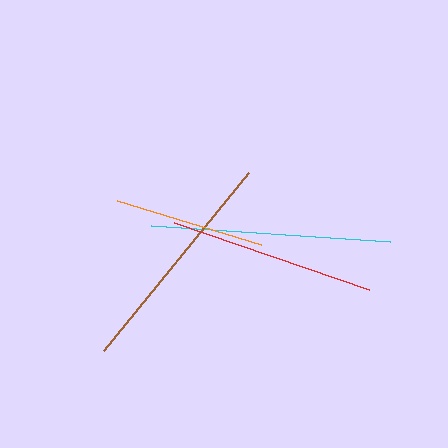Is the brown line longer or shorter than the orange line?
The brown line is longer than the orange line.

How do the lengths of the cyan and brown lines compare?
The cyan and brown lines are approximately the same length.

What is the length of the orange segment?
The orange segment is approximately 151 pixels long.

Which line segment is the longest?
The cyan line is the longest at approximately 240 pixels.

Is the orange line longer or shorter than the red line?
The red line is longer than the orange line.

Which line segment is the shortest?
The orange line is the shortest at approximately 151 pixels.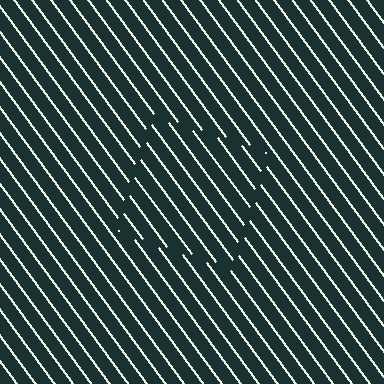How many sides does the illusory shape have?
4 sides — the line-ends trace a square.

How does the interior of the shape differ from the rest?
The interior of the shape contains the same grating, shifted by half a period — the contour is defined by the phase discontinuity where line-ends from the inner and outer gratings abut.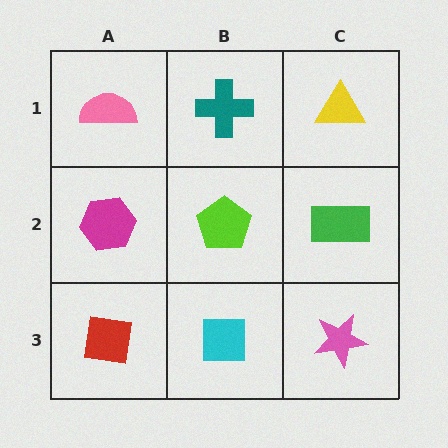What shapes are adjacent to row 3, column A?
A magenta hexagon (row 2, column A), a cyan square (row 3, column B).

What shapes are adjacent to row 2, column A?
A pink semicircle (row 1, column A), a red square (row 3, column A), a lime pentagon (row 2, column B).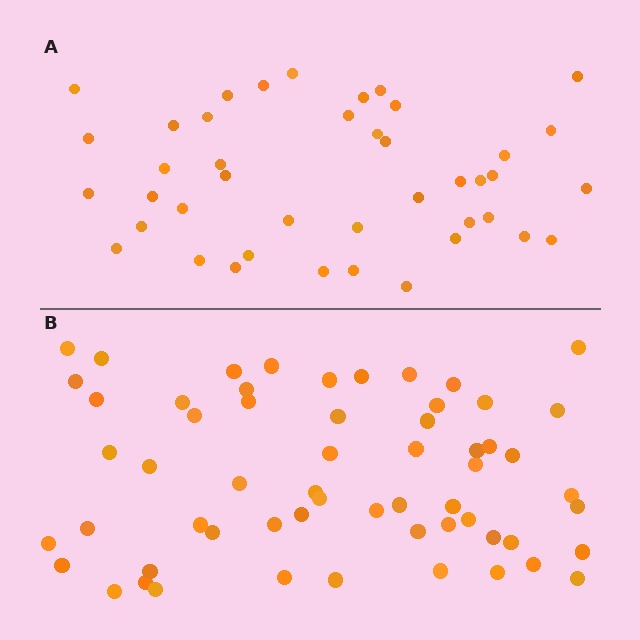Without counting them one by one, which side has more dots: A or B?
Region B (the bottom region) has more dots.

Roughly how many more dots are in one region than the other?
Region B has approximately 15 more dots than region A.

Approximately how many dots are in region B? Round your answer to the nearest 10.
About 60 dots. (The exact count is 59, which rounds to 60.)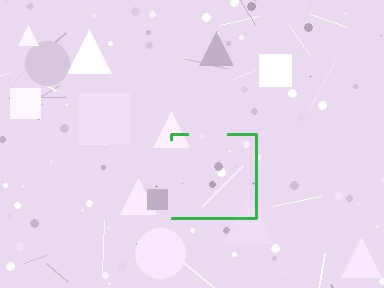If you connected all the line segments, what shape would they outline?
They would outline a square.